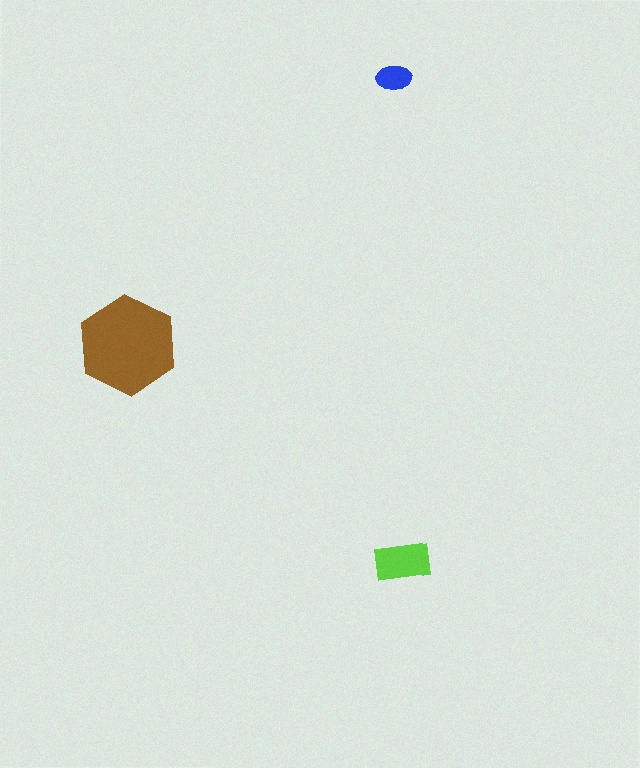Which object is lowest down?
The lime rectangle is bottommost.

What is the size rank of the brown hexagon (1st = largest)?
1st.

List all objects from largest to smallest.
The brown hexagon, the lime rectangle, the blue ellipse.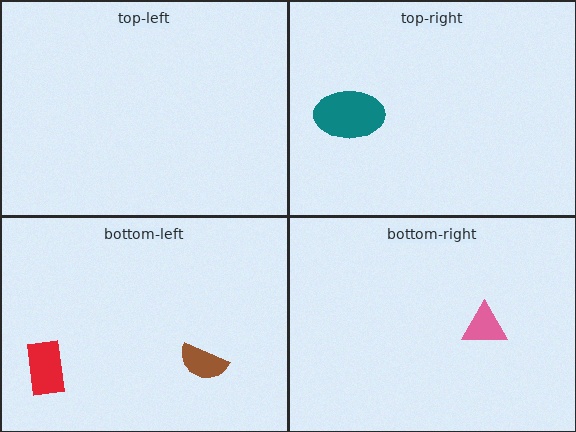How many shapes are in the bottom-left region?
2.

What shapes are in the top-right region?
The teal ellipse.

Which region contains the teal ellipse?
The top-right region.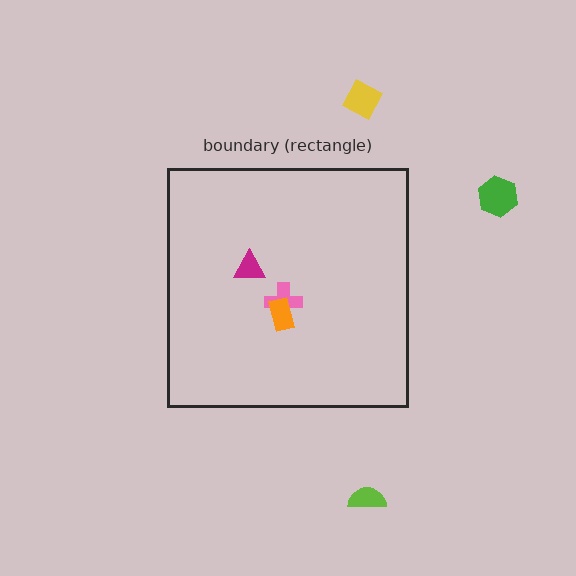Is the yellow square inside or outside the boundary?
Outside.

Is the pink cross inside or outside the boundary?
Inside.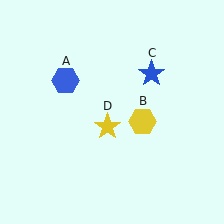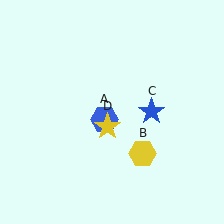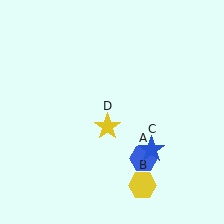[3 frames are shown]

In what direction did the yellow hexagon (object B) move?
The yellow hexagon (object B) moved down.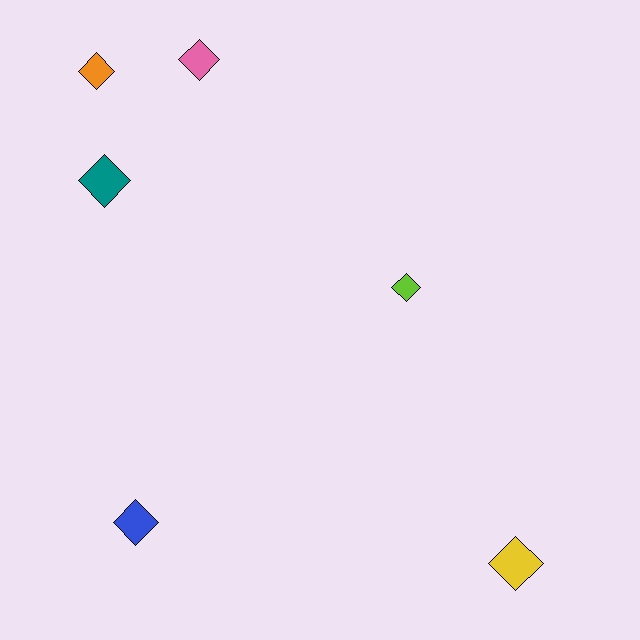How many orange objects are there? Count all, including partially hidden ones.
There is 1 orange object.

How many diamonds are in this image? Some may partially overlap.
There are 6 diamonds.